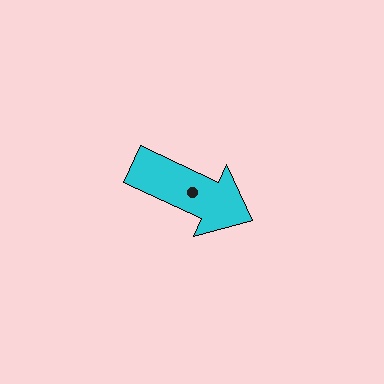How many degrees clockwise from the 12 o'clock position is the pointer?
Approximately 115 degrees.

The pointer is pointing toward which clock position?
Roughly 4 o'clock.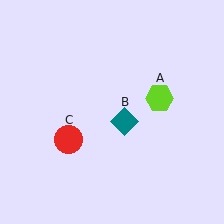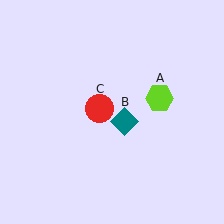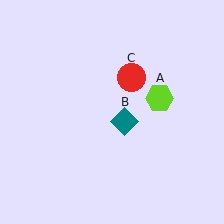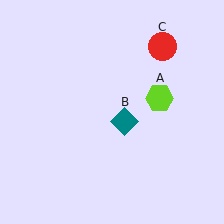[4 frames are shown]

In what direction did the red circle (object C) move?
The red circle (object C) moved up and to the right.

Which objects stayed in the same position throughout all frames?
Lime hexagon (object A) and teal diamond (object B) remained stationary.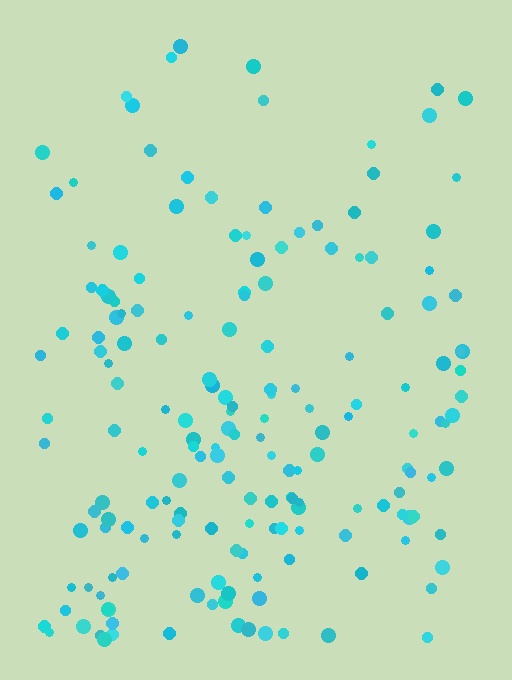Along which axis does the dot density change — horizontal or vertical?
Vertical.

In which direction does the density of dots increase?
From top to bottom, with the bottom side densest.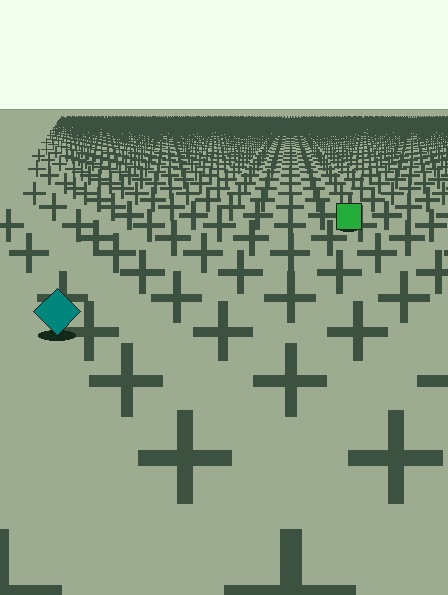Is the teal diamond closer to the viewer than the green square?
Yes. The teal diamond is closer — you can tell from the texture gradient: the ground texture is coarser near it.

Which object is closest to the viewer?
The teal diamond is closest. The texture marks near it are larger and more spread out.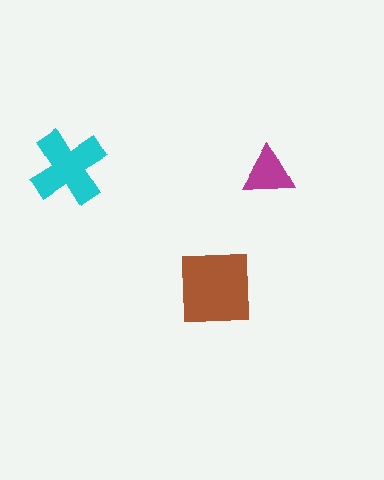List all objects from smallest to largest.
The magenta triangle, the cyan cross, the brown square.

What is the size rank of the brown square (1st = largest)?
1st.